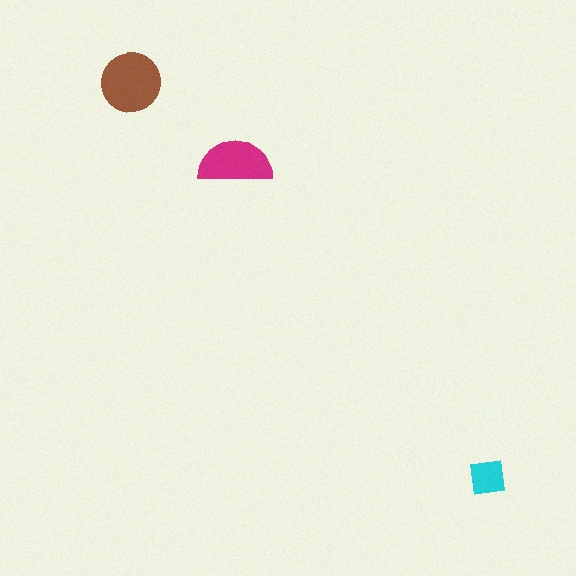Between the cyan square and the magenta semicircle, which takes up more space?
The magenta semicircle.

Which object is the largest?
The brown circle.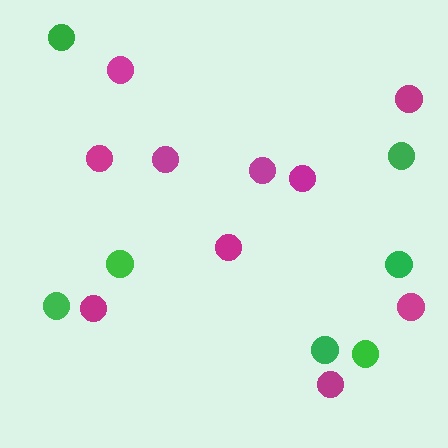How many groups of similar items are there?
There are 2 groups: one group of magenta circles (10) and one group of green circles (7).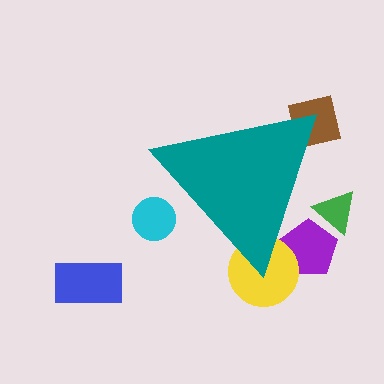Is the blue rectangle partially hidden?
No, the blue rectangle is fully visible.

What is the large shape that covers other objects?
A teal triangle.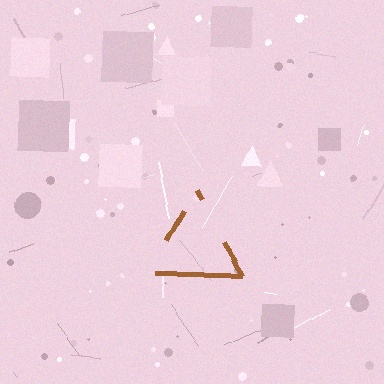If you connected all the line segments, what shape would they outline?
They would outline a triangle.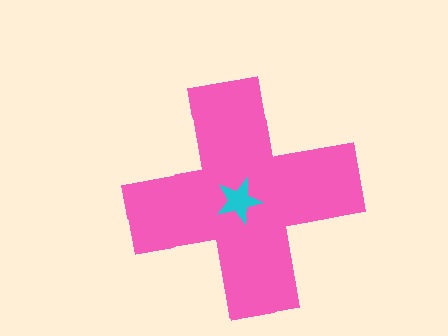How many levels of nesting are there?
2.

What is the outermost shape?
The pink cross.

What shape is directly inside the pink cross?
The cyan star.